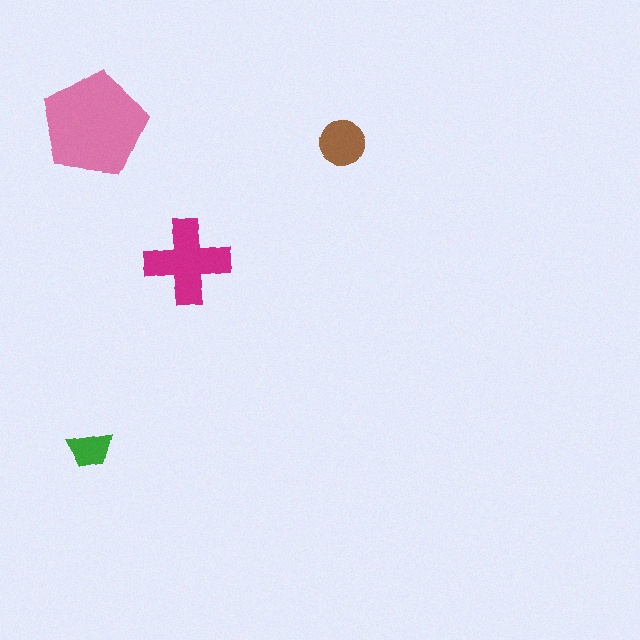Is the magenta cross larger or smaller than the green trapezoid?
Larger.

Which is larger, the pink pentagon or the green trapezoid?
The pink pentagon.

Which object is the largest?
The pink pentagon.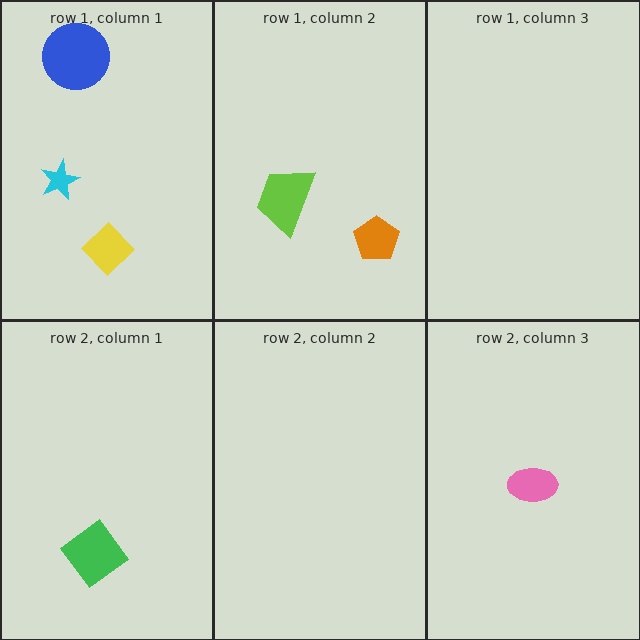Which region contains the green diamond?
The row 2, column 1 region.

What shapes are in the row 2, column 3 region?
The pink ellipse.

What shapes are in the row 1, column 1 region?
The blue circle, the yellow diamond, the cyan star.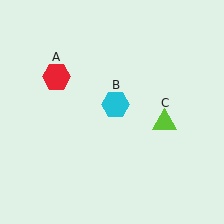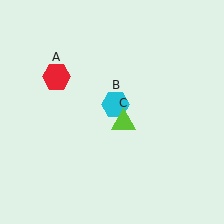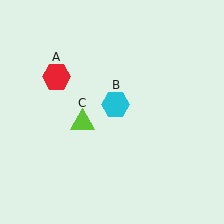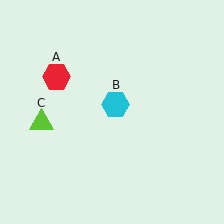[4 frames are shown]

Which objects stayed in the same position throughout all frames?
Red hexagon (object A) and cyan hexagon (object B) remained stationary.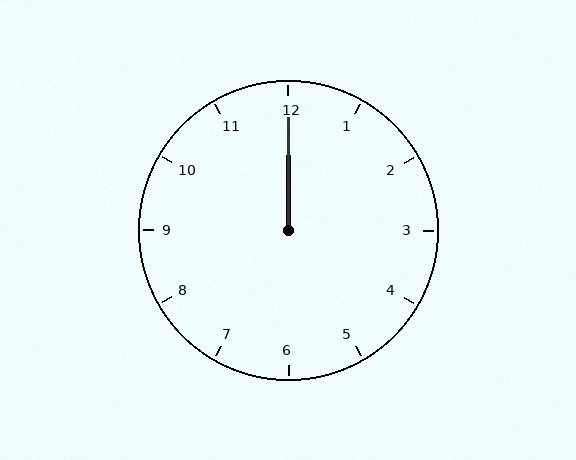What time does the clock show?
12:00.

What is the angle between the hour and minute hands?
Approximately 0 degrees.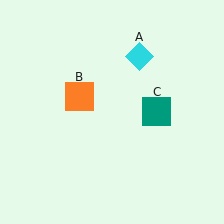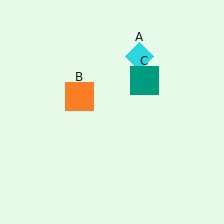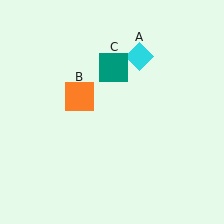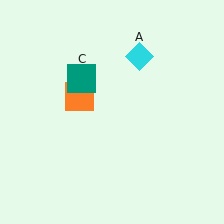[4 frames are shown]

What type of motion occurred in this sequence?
The teal square (object C) rotated counterclockwise around the center of the scene.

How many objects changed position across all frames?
1 object changed position: teal square (object C).